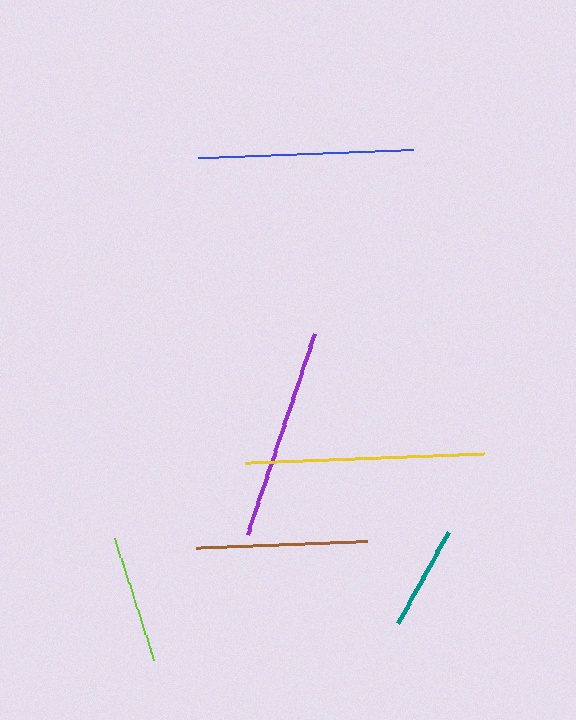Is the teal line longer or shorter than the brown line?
The brown line is longer than the teal line.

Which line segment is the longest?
The yellow line is the longest at approximately 239 pixels.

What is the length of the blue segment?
The blue segment is approximately 215 pixels long.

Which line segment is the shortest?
The teal line is the shortest at approximately 104 pixels.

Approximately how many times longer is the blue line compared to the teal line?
The blue line is approximately 2.1 times the length of the teal line.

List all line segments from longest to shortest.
From longest to shortest: yellow, blue, purple, brown, lime, teal.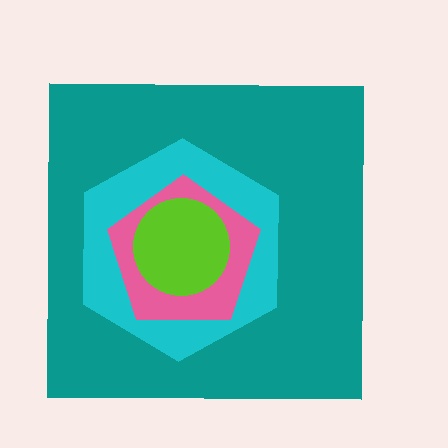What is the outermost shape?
The teal square.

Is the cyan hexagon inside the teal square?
Yes.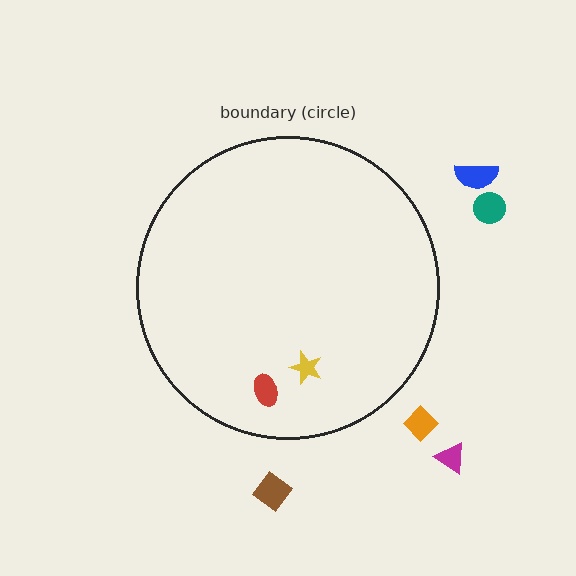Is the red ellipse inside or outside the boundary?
Inside.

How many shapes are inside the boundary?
2 inside, 5 outside.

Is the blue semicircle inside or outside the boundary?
Outside.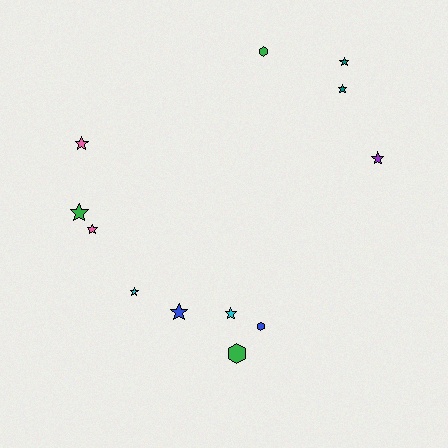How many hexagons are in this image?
There are 3 hexagons.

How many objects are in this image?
There are 12 objects.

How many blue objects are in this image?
There are 2 blue objects.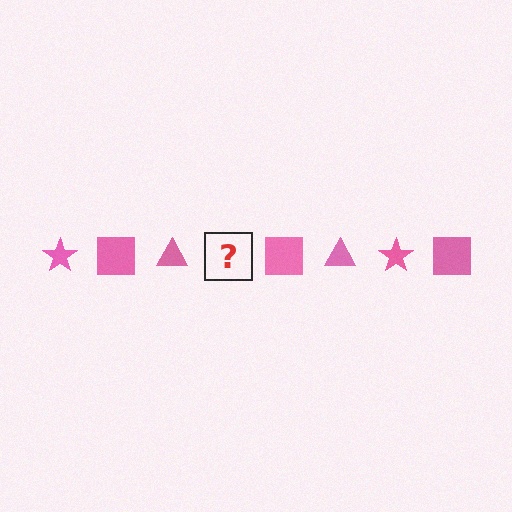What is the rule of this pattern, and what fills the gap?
The rule is that the pattern cycles through star, square, triangle shapes in pink. The gap should be filled with a pink star.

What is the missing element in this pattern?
The missing element is a pink star.